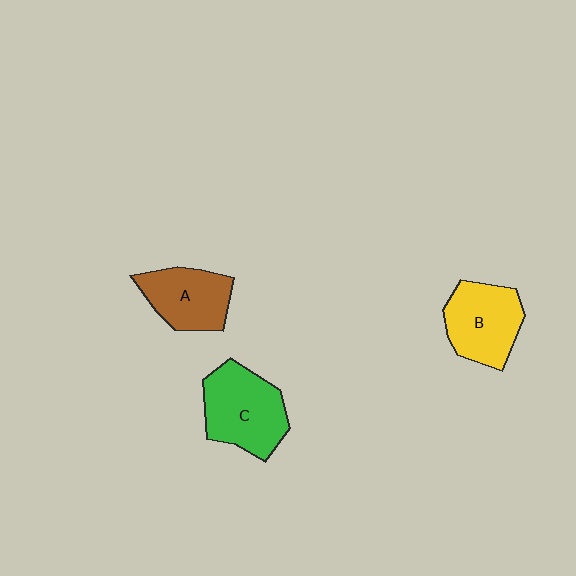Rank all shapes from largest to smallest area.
From largest to smallest: C (green), B (yellow), A (brown).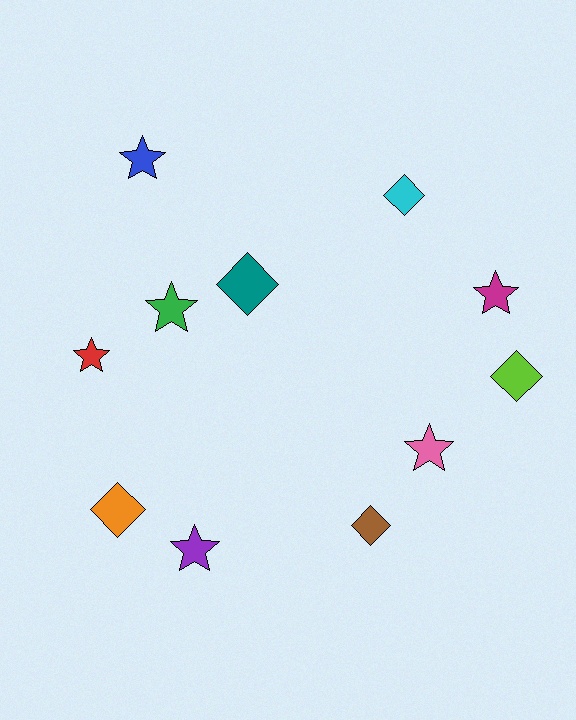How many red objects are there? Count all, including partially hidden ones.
There is 1 red object.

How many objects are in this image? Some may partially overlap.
There are 11 objects.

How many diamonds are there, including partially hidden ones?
There are 5 diamonds.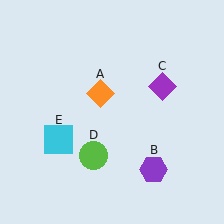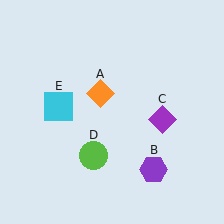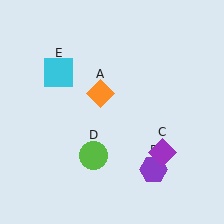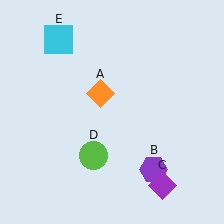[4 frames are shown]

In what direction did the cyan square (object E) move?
The cyan square (object E) moved up.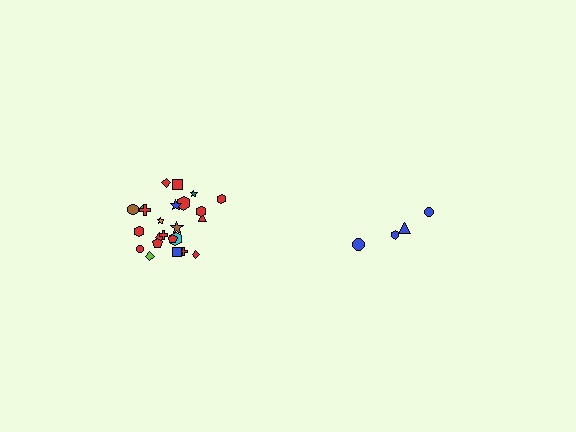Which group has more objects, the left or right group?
The left group.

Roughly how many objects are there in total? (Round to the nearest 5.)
Roughly 30 objects in total.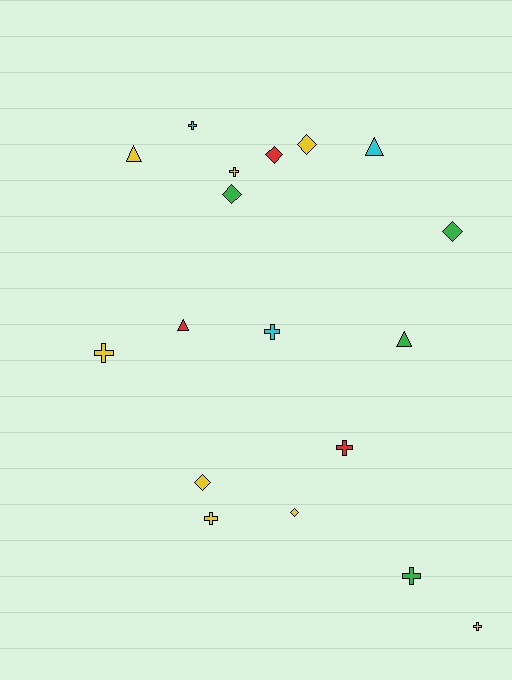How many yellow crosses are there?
There are 4 yellow crosses.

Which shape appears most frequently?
Cross, with 8 objects.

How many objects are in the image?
There are 18 objects.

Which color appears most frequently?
Yellow, with 8 objects.